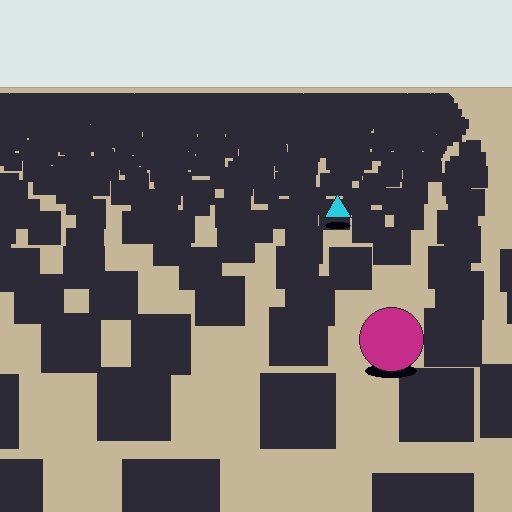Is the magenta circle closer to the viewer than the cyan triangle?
Yes. The magenta circle is closer — you can tell from the texture gradient: the ground texture is coarser near it.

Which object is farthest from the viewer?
The cyan triangle is farthest from the viewer. It appears smaller and the ground texture around it is denser.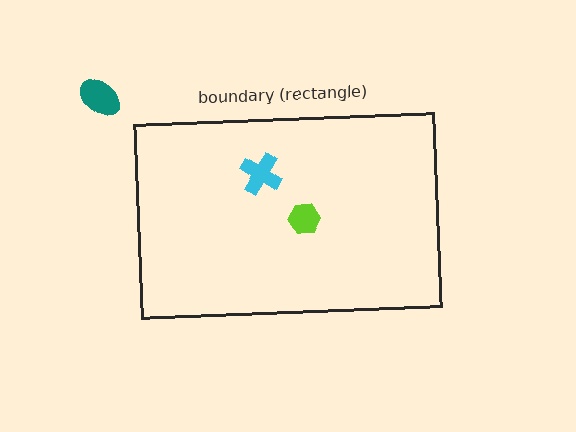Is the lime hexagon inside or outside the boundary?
Inside.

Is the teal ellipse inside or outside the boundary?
Outside.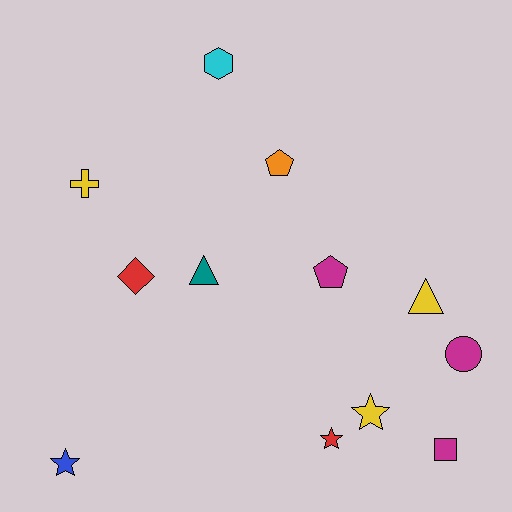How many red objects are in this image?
There are 2 red objects.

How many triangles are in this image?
There are 2 triangles.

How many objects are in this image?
There are 12 objects.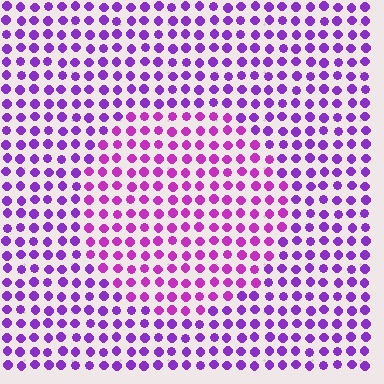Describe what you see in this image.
The image is filled with small purple elements in a uniform arrangement. A circle-shaped region is visible where the elements are tinted to a slightly different hue, forming a subtle color boundary.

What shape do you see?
I see a circle.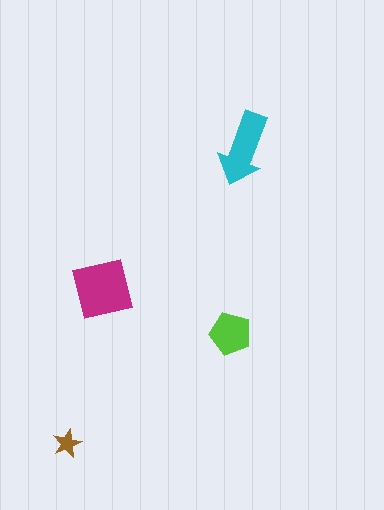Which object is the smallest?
The brown star.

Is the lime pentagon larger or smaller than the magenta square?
Smaller.